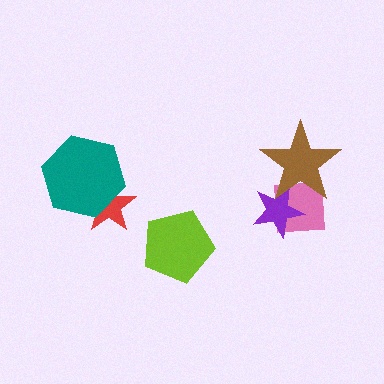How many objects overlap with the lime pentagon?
0 objects overlap with the lime pentagon.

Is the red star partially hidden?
Yes, it is partially covered by another shape.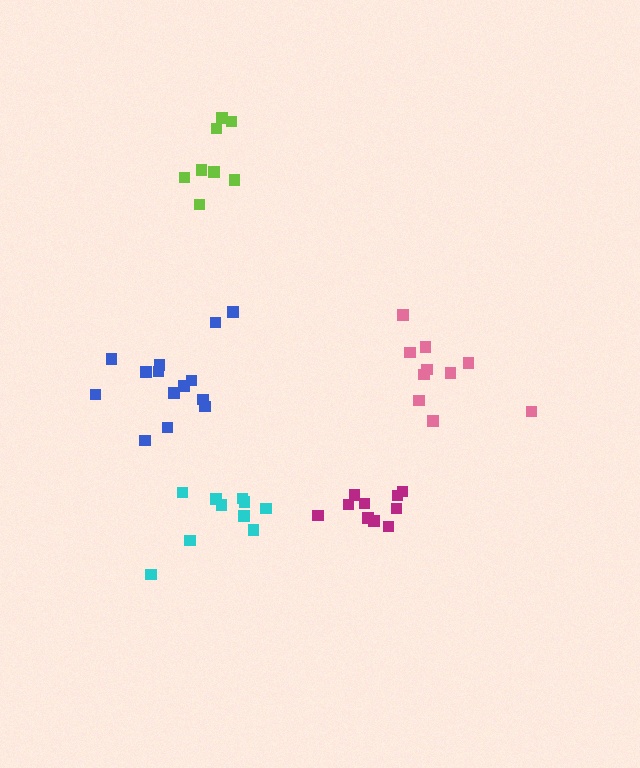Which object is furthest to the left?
The blue cluster is leftmost.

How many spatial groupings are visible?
There are 5 spatial groupings.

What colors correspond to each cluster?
The clusters are colored: cyan, blue, lime, magenta, pink.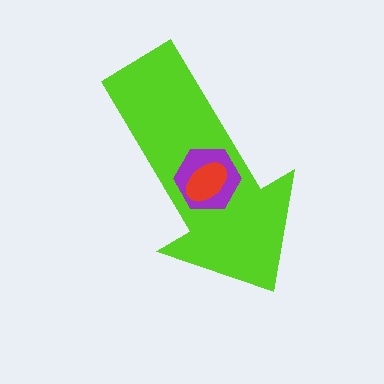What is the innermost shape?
The red ellipse.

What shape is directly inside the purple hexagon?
The red ellipse.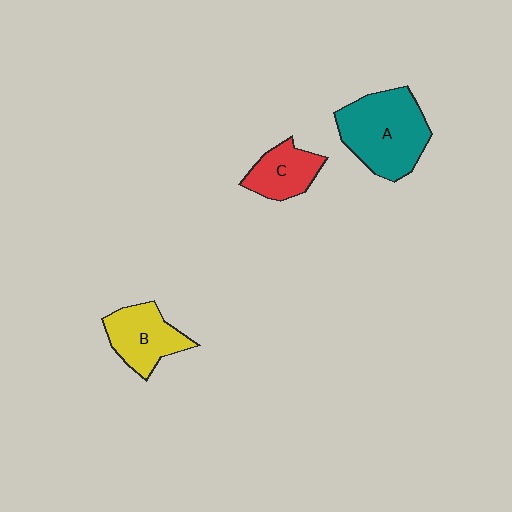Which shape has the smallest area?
Shape C (red).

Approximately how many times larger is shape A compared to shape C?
Approximately 1.9 times.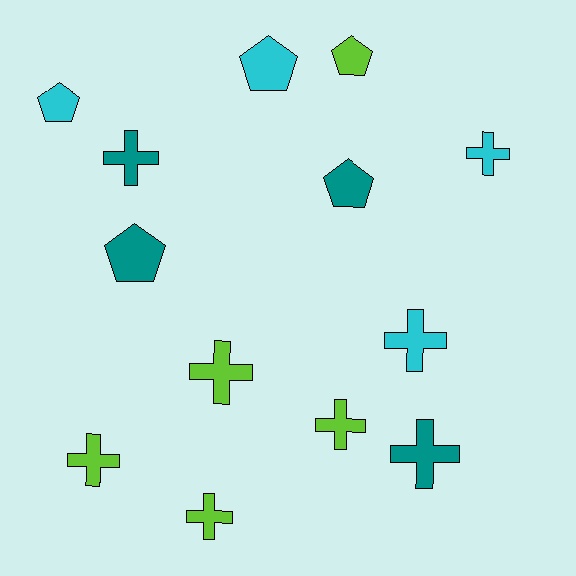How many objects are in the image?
There are 13 objects.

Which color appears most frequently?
Lime, with 5 objects.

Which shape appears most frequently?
Cross, with 8 objects.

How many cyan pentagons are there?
There are 2 cyan pentagons.